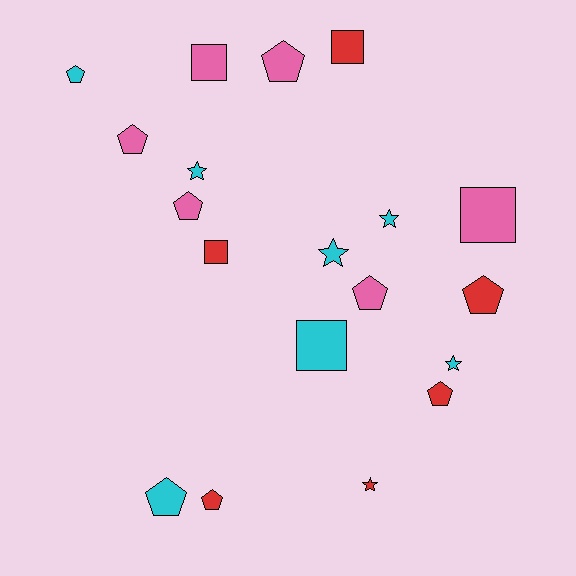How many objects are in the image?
There are 19 objects.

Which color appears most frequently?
Cyan, with 7 objects.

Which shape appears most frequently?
Pentagon, with 9 objects.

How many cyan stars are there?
There are 4 cyan stars.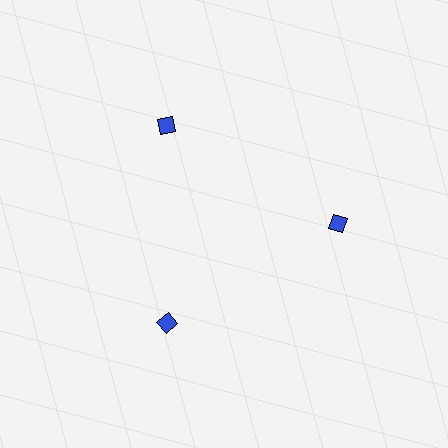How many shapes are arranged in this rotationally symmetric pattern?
There are 3 shapes, arranged in 3 groups of 1.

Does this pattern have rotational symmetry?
Yes, this pattern has 3-fold rotational symmetry. It looks the same after rotating 120 degrees around the center.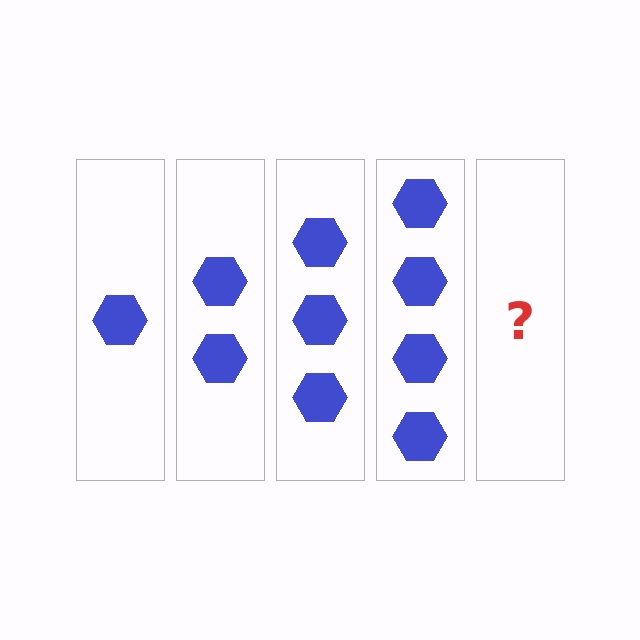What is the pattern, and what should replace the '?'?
The pattern is that each step adds one more hexagon. The '?' should be 5 hexagons.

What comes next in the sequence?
The next element should be 5 hexagons.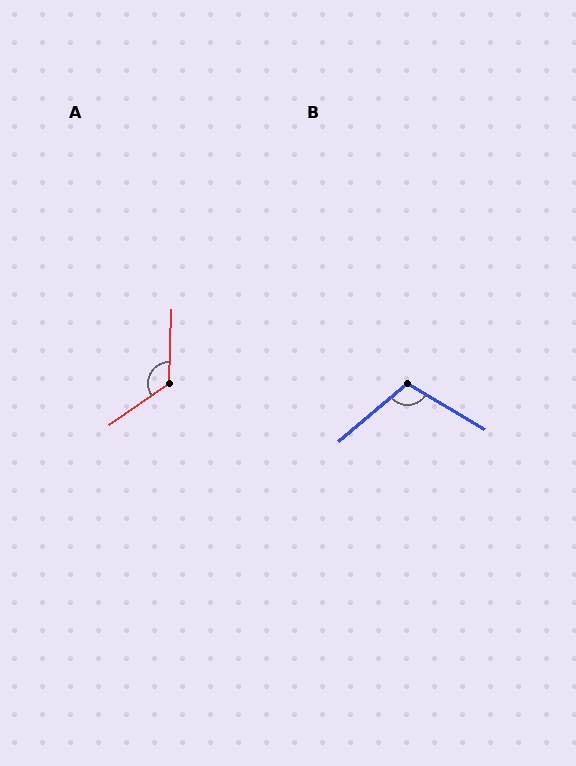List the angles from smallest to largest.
B (109°), A (127°).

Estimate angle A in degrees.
Approximately 127 degrees.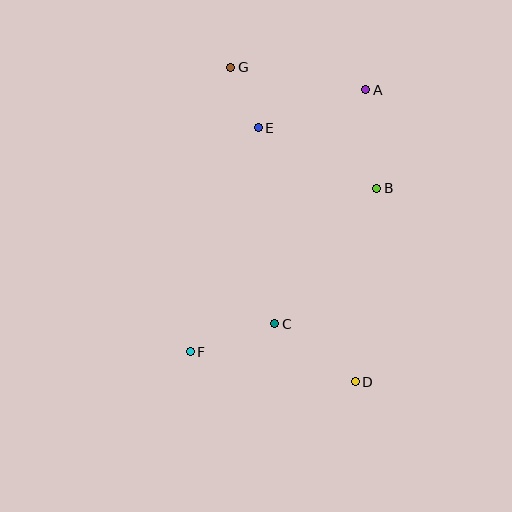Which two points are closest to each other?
Points E and G are closest to each other.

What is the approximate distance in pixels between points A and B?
The distance between A and B is approximately 99 pixels.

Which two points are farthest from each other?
Points D and G are farthest from each other.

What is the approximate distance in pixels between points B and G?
The distance between B and G is approximately 190 pixels.